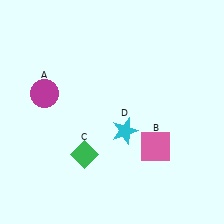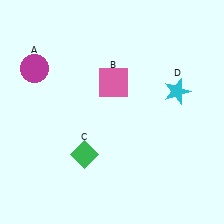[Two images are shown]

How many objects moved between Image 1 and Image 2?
3 objects moved between the two images.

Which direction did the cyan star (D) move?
The cyan star (D) moved right.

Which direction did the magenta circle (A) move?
The magenta circle (A) moved up.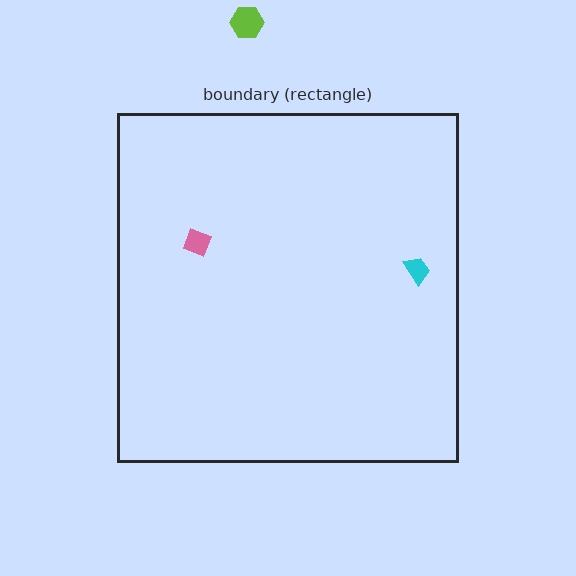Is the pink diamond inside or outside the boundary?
Inside.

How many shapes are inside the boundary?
2 inside, 1 outside.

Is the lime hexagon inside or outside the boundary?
Outside.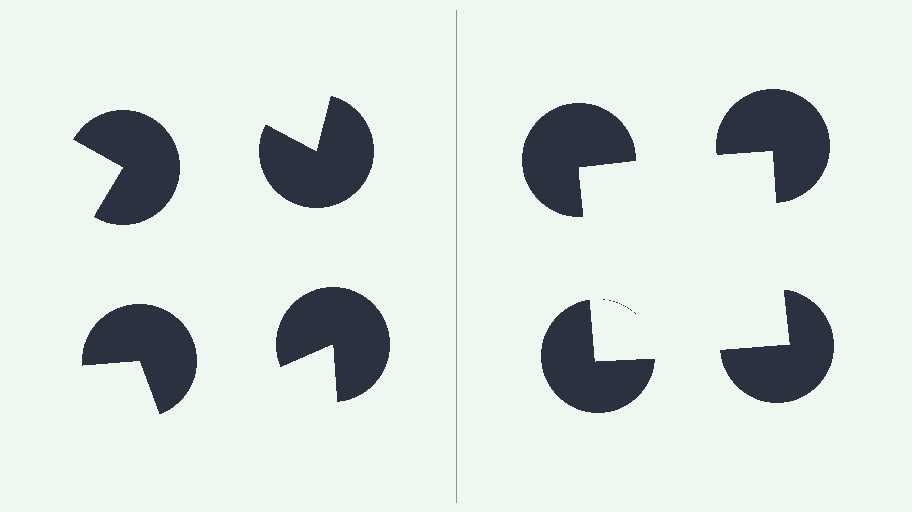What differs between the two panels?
The pac-man discs are positioned identically on both sides; only the wedge orientations differ. On the right they align to a square; on the left they are misaligned.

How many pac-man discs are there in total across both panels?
8 — 4 on each side.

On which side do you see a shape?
An illusory square appears on the right side. On the left side the wedge cuts are rotated, so no coherent shape forms.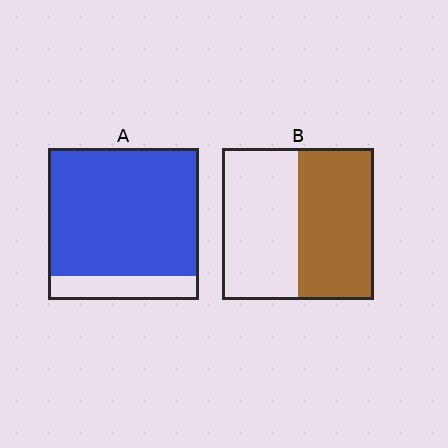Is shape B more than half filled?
Roughly half.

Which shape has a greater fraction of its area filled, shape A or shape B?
Shape A.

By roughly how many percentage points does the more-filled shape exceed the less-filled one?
By roughly 35 percentage points (A over B).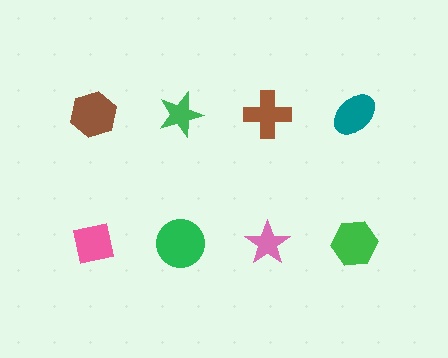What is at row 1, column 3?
A brown cross.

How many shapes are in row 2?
4 shapes.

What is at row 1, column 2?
A green star.